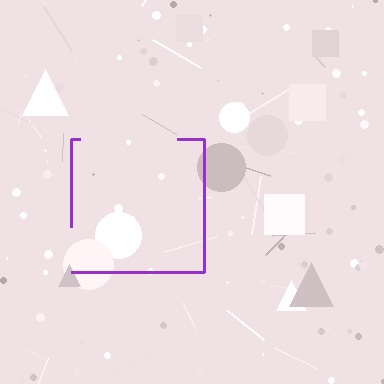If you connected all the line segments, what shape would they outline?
They would outline a square.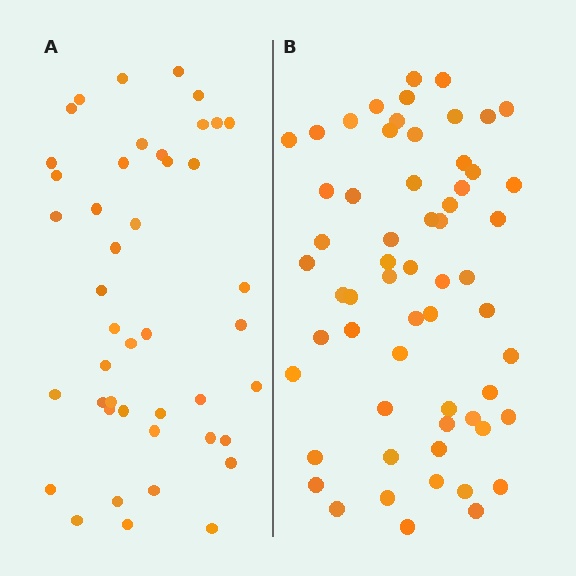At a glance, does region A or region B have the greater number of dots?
Region B (the right region) has more dots.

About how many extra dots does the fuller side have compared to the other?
Region B has approximately 15 more dots than region A.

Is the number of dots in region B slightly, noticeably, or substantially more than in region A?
Region B has noticeably more, but not dramatically so. The ratio is roughly 1.4 to 1.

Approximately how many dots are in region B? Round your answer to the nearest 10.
About 60 dots.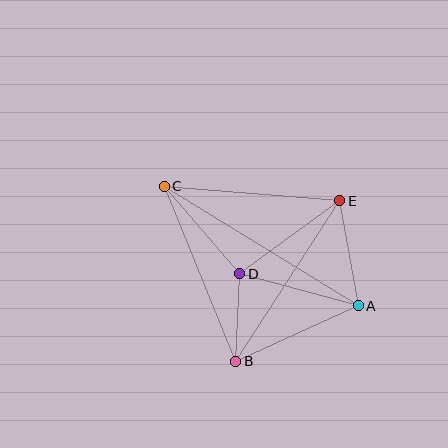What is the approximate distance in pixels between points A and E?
The distance between A and E is approximately 106 pixels.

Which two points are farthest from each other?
Points A and C are farthest from each other.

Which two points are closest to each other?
Points B and D are closest to each other.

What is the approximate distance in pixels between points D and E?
The distance between D and E is approximately 124 pixels.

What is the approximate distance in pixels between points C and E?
The distance between C and E is approximately 176 pixels.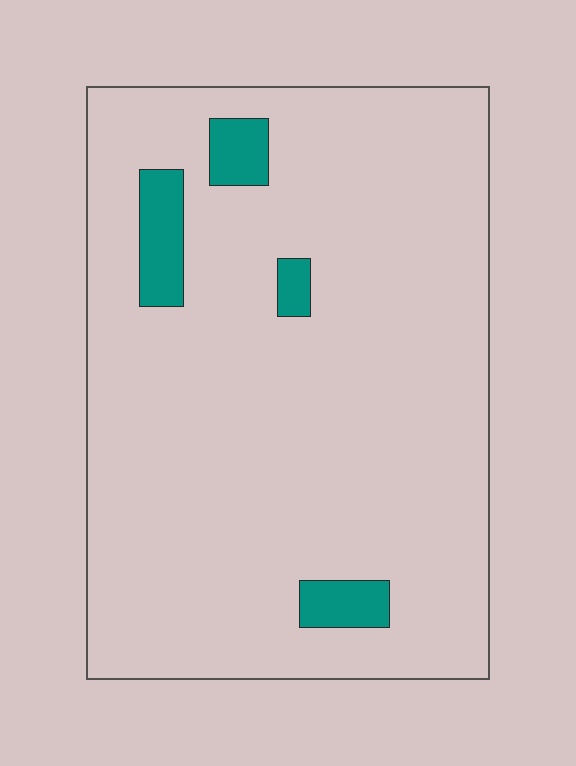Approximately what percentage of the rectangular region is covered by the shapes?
Approximately 5%.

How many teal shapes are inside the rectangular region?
4.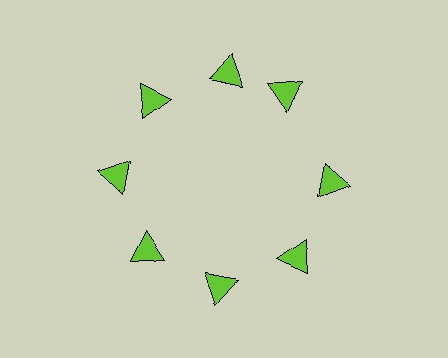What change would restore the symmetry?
The symmetry would be restored by rotating it back into even spacing with its neighbors so that all 8 triangles sit at equal angles and equal distance from the center.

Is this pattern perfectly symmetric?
No. The 8 lime triangles are arranged in a ring, but one element near the 2 o'clock position is rotated out of alignment along the ring, breaking the 8-fold rotational symmetry.